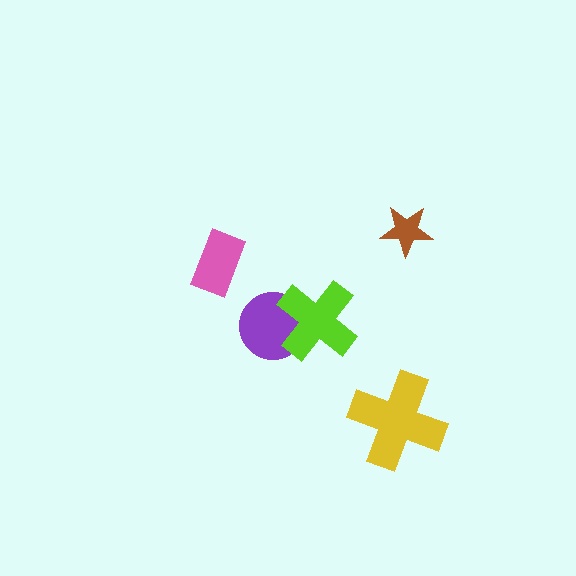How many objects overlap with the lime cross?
1 object overlaps with the lime cross.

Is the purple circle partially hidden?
Yes, it is partially covered by another shape.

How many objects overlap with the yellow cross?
0 objects overlap with the yellow cross.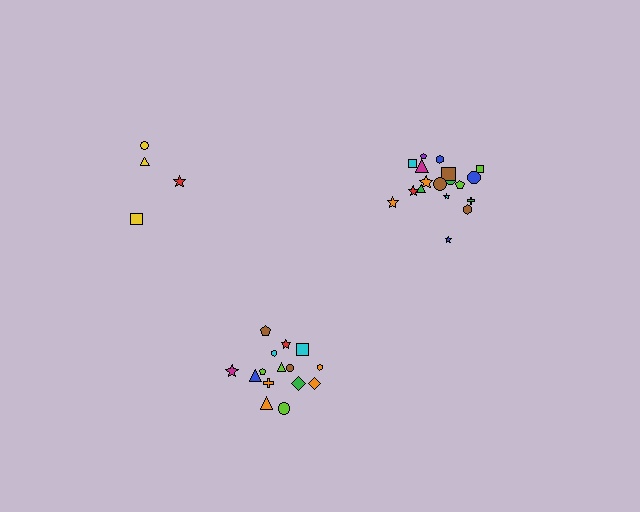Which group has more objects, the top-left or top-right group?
The top-right group.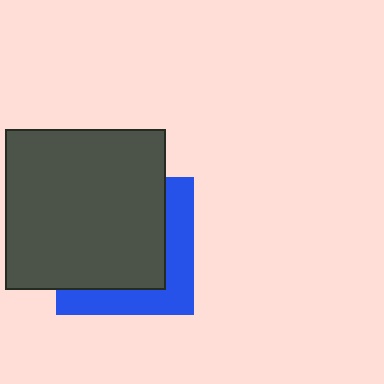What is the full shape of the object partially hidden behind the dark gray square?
The partially hidden object is a blue square.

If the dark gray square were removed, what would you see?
You would see the complete blue square.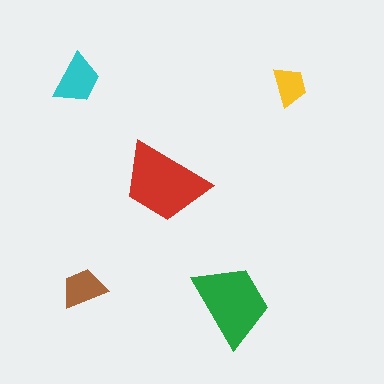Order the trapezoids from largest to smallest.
the red one, the green one, the cyan one, the brown one, the yellow one.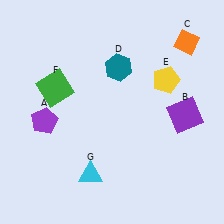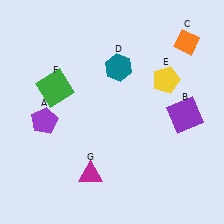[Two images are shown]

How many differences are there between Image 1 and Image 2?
There is 1 difference between the two images.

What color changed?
The triangle (G) changed from cyan in Image 1 to magenta in Image 2.